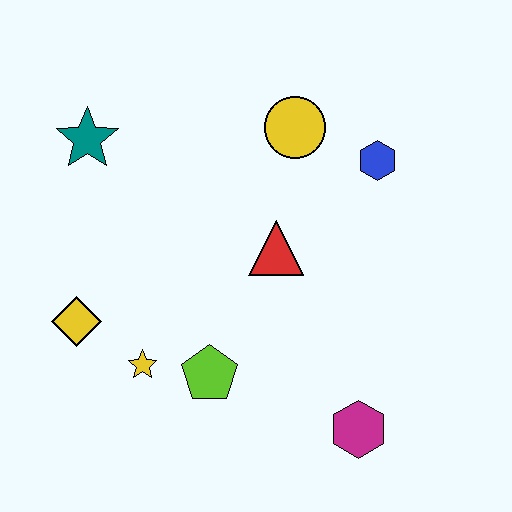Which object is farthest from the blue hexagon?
The yellow diamond is farthest from the blue hexagon.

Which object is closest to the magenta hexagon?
The lime pentagon is closest to the magenta hexagon.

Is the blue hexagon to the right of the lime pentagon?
Yes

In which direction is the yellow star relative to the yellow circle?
The yellow star is below the yellow circle.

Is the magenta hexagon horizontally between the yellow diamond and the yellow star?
No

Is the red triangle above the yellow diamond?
Yes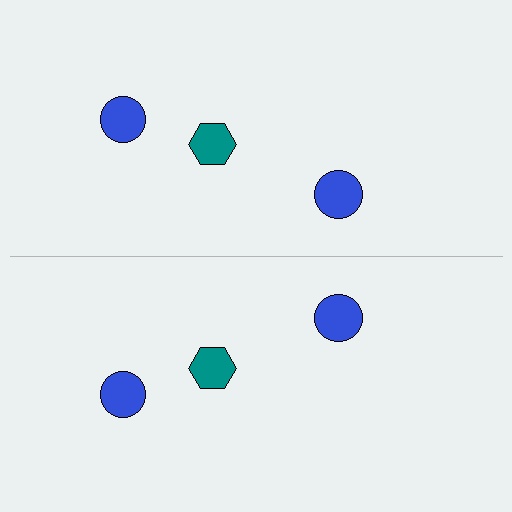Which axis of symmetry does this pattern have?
The pattern has a horizontal axis of symmetry running through the center of the image.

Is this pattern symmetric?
Yes, this pattern has bilateral (reflection) symmetry.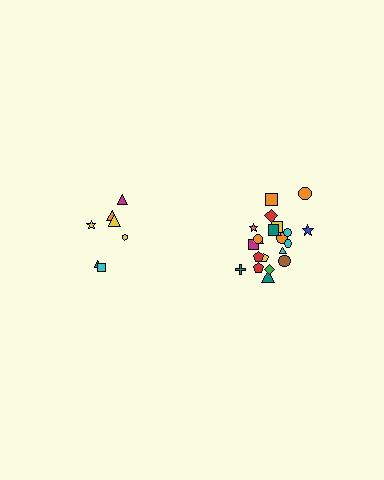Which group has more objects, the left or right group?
The right group.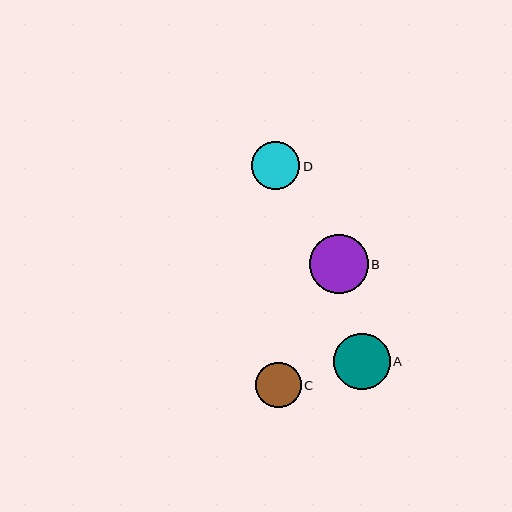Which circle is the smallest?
Circle C is the smallest with a size of approximately 45 pixels.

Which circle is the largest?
Circle B is the largest with a size of approximately 58 pixels.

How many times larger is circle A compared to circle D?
Circle A is approximately 1.2 times the size of circle D.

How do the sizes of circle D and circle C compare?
Circle D and circle C are approximately the same size.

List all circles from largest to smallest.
From largest to smallest: B, A, D, C.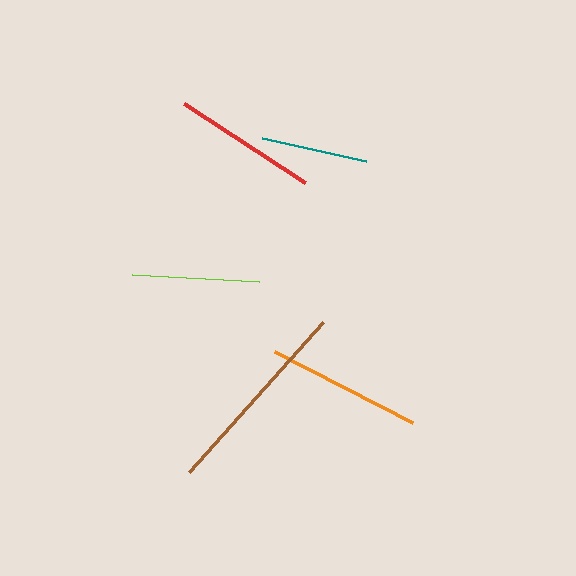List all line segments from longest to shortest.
From longest to shortest: brown, orange, red, lime, teal.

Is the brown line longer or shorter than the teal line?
The brown line is longer than the teal line.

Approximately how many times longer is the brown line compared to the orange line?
The brown line is approximately 1.3 times the length of the orange line.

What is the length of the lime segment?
The lime segment is approximately 127 pixels long.